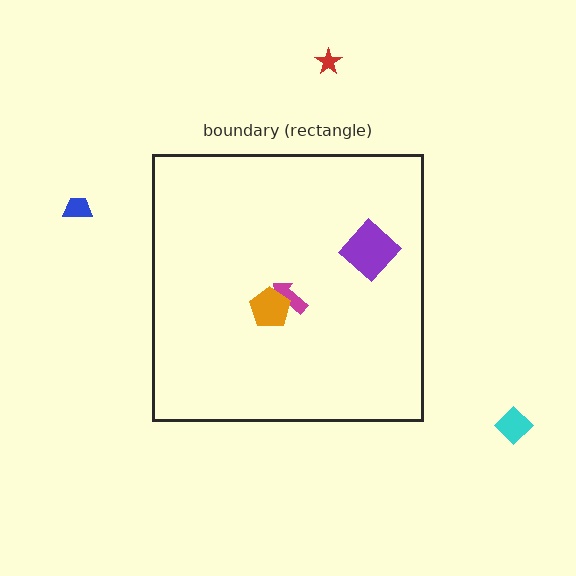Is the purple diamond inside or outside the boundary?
Inside.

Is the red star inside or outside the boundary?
Outside.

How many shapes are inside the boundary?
3 inside, 3 outside.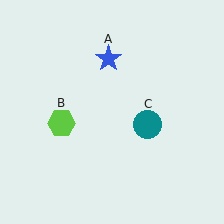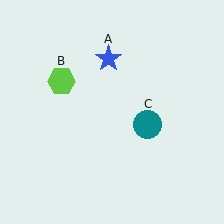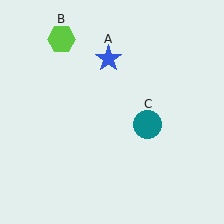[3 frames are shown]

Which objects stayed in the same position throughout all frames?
Blue star (object A) and teal circle (object C) remained stationary.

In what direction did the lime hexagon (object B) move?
The lime hexagon (object B) moved up.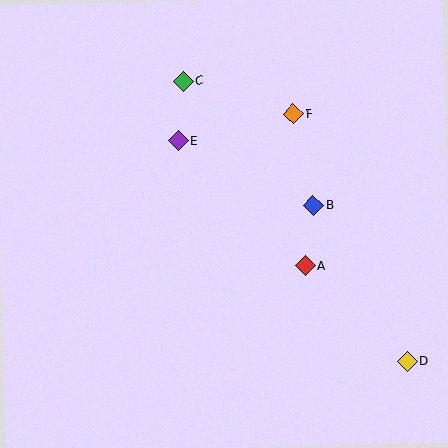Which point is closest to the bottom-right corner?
Point D is closest to the bottom-right corner.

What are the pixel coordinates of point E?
Point E is at (179, 141).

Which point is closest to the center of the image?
Point B at (313, 205) is closest to the center.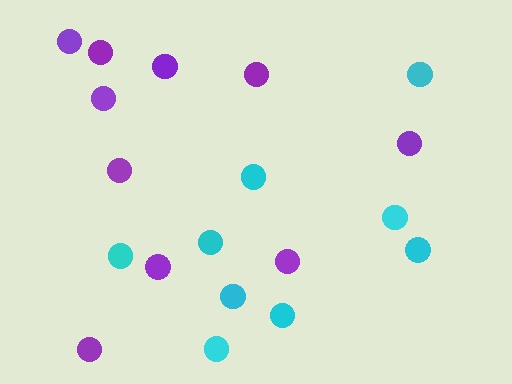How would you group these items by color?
There are 2 groups: one group of cyan circles (9) and one group of purple circles (10).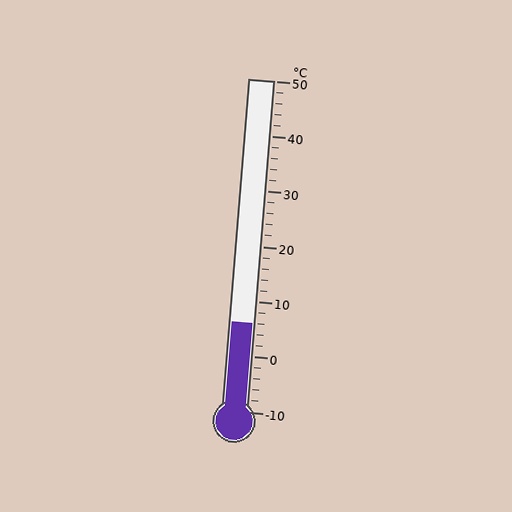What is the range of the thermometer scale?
The thermometer scale ranges from -10°C to 50°C.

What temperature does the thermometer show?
The thermometer shows approximately 6°C.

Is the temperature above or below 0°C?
The temperature is above 0°C.